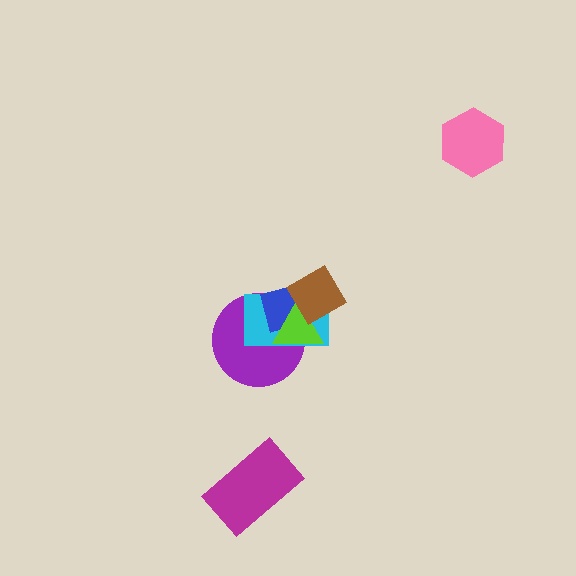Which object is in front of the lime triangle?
The brown diamond is in front of the lime triangle.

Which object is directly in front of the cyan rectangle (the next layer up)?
The blue diamond is directly in front of the cyan rectangle.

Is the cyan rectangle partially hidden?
Yes, it is partially covered by another shape.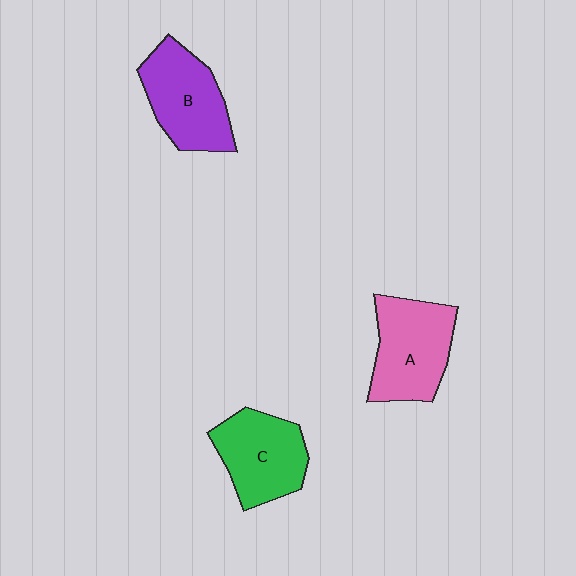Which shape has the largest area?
Shape A (pink).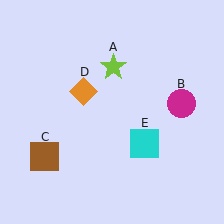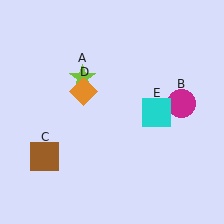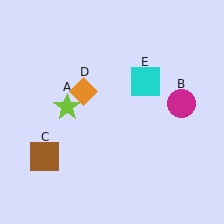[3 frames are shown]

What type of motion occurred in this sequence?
The lime star (object A), cyan square (object E) rotated counterclockwise around the center of the scene.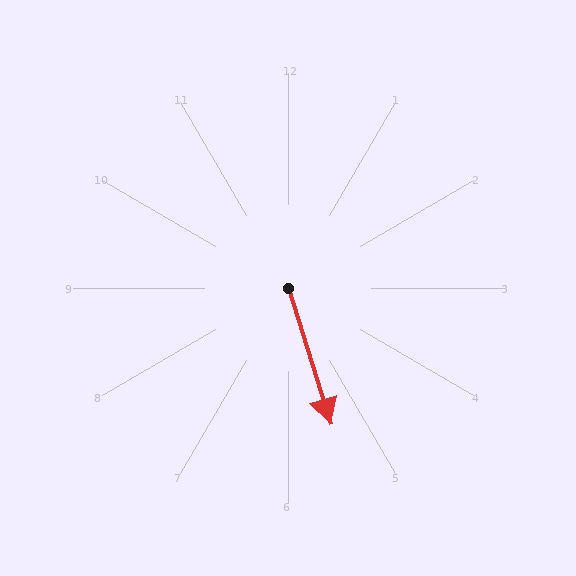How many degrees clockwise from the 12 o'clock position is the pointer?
Approximately 163 degrees.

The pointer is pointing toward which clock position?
Roughly 5 o'clock.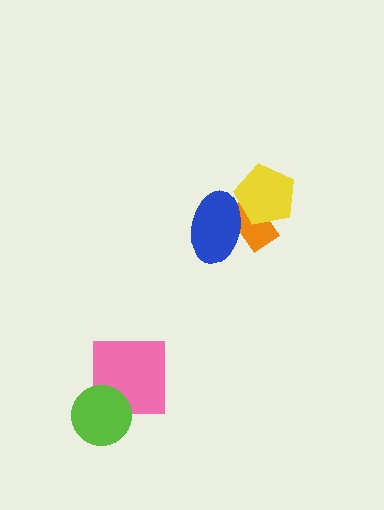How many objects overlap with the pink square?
1 object overlaps with the pink square.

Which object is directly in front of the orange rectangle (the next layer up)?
The yellow pentagon is directly in front of the orange rectangle.